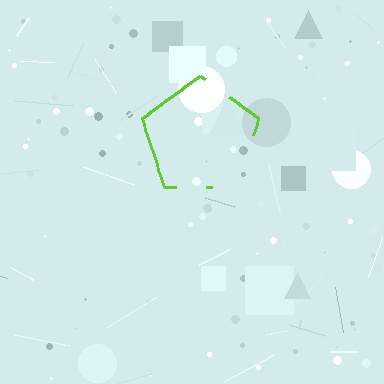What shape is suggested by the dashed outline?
The dashed outline suggests a pentagon.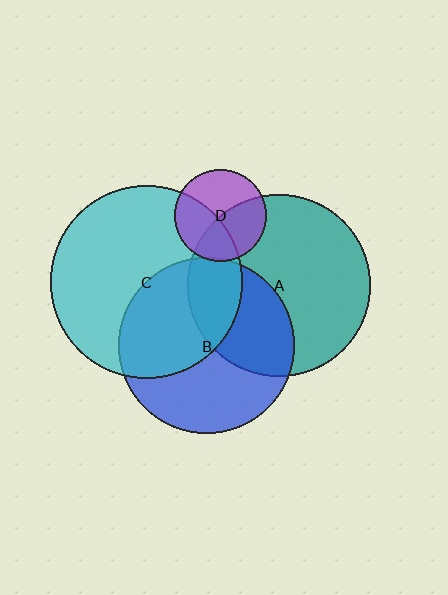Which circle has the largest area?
Circle C (cyan).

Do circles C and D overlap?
Yes.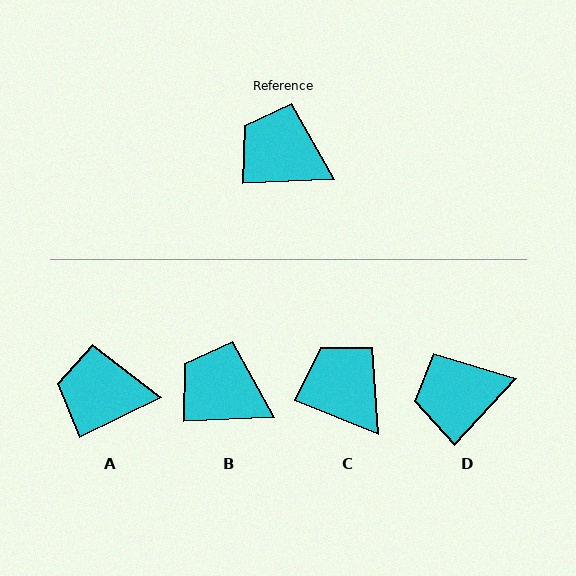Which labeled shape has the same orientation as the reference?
B.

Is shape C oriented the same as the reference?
No, it is off by about 25 degrees.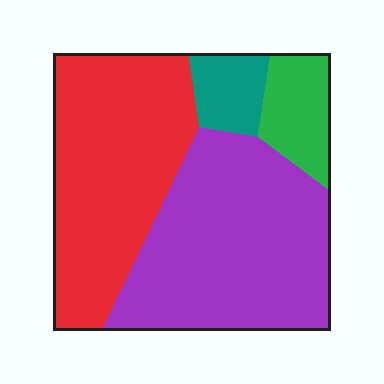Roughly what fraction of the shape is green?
Green takes up less than a quarter of the shape.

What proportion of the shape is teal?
Teal covers 7% of the shape.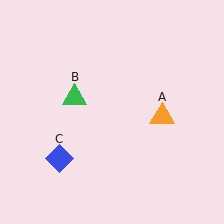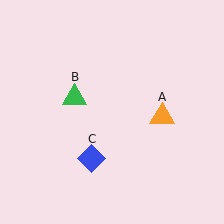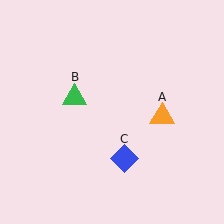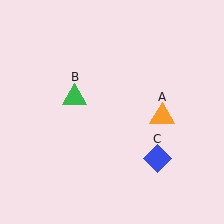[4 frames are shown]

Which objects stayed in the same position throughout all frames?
Orange triangle (object A) and green triangle (object B) remained stationary.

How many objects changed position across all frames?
1 object changed position: blue diamond (object C).